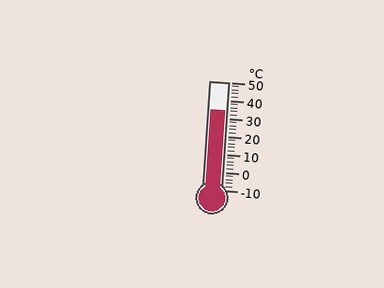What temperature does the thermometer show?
The thermometer shows approximately 34°C.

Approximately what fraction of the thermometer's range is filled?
The thermometer is filled to approximately 75% of its range.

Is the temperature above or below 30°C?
The temperature is above 30°C.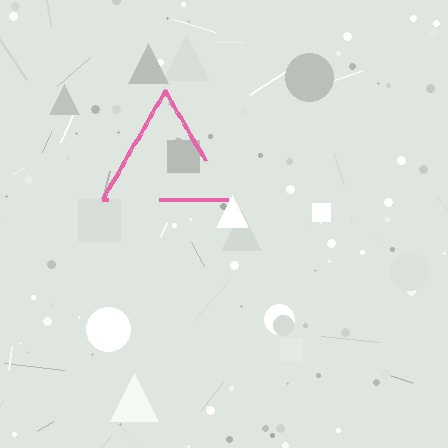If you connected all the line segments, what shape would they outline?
They would outline a triangle.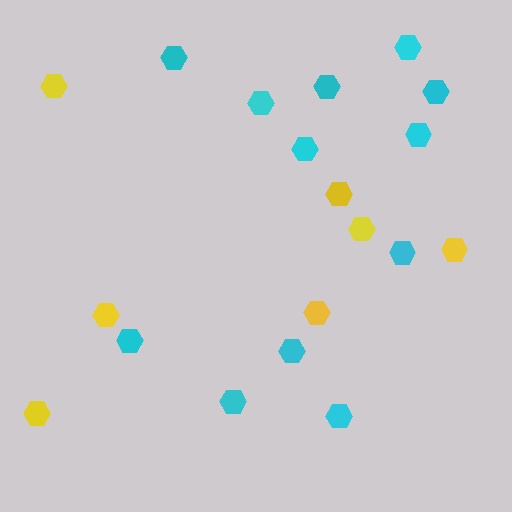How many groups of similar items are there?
There are 2 groups: one group of yellow hexagons (7) and one group of cyan hexagons (12).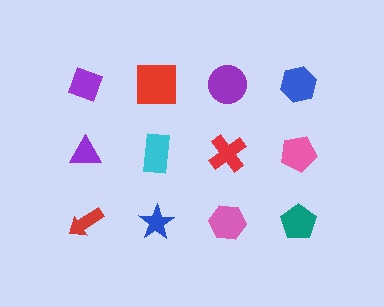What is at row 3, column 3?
A pink hexagon.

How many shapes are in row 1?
4 shapes.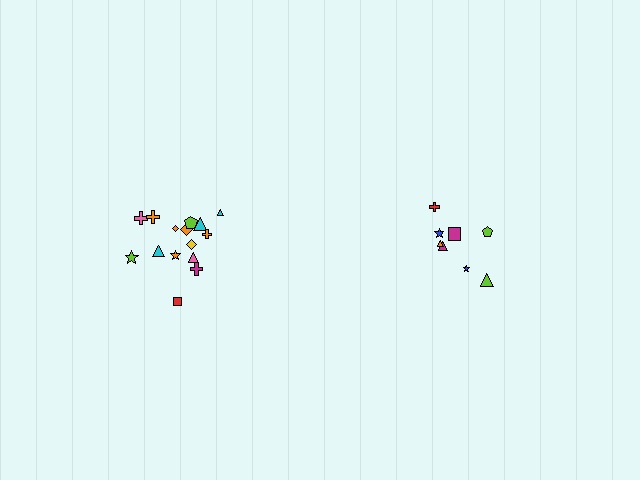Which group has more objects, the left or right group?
The left group.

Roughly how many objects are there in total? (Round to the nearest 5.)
Roughly 25 objects in total.